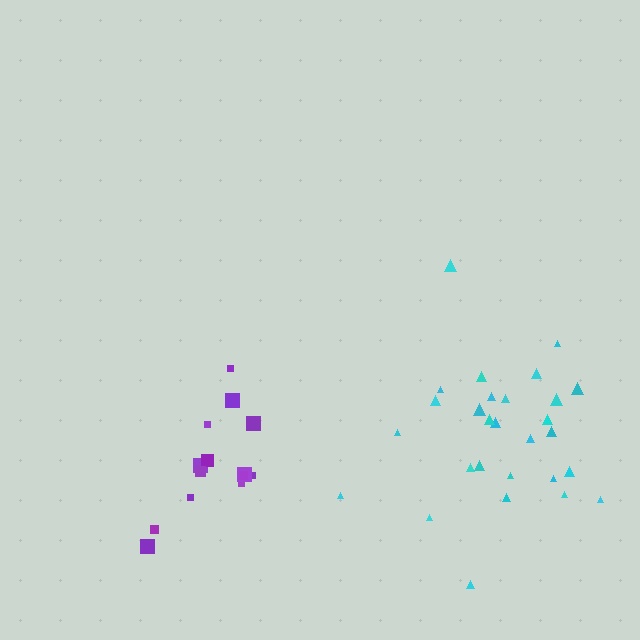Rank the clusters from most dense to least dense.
purple, cyan.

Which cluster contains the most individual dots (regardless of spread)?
Cyan (28).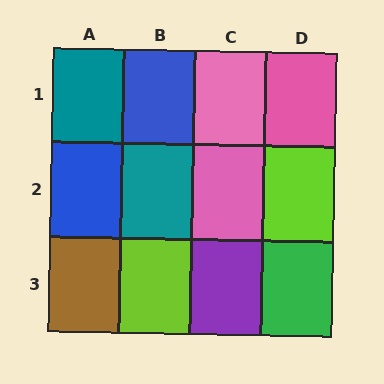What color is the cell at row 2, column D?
Lime.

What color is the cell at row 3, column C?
Purple.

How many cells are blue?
2 cells are blue.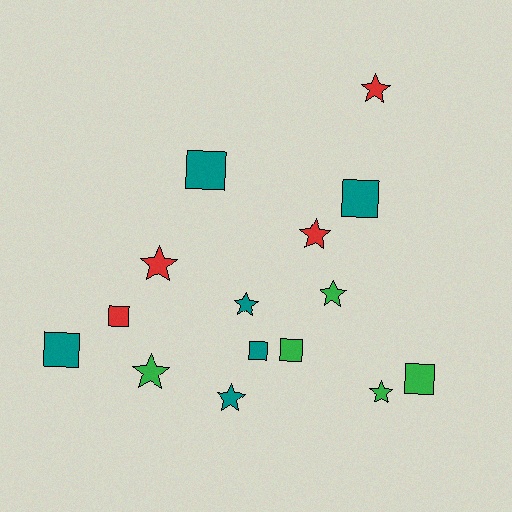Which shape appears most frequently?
Star, with 8 objects.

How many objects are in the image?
There are 15 objects.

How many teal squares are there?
There are 4 teal squares.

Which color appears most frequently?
Teal, with 6 objects.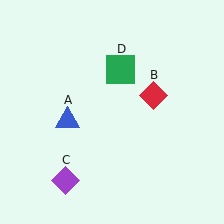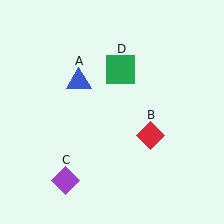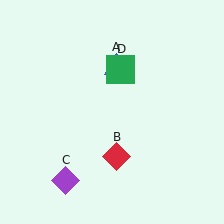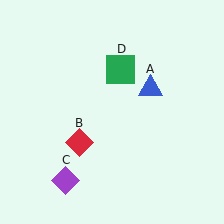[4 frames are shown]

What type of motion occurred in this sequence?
The blue triangle (object A), red diamond (object B) rotated clockwise around the center of the scene.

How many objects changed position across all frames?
2 objects changed position: blue triangle (object A), red diamond (object B).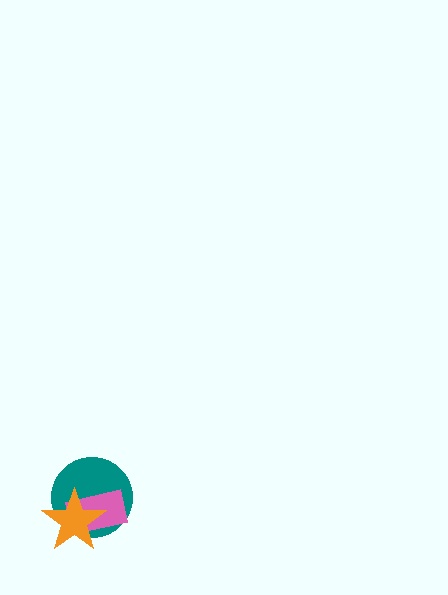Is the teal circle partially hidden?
Yes, it is partially covered by another shape.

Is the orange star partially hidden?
No, no other shape covers it.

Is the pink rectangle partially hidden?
Yes, it is partially covered by another shape.